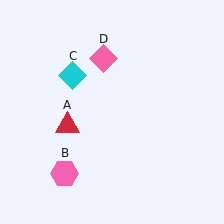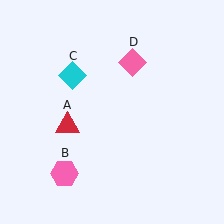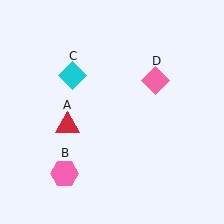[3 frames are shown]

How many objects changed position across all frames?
1 object changed position: pink diamond (object D).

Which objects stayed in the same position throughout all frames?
Red triangle (object A) and pink hexagon (object B) and cyan diamond (object C) remained stationary.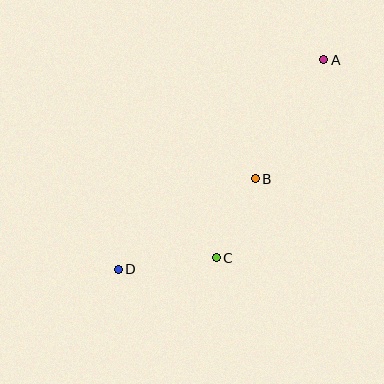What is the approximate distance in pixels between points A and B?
The distance between A and B is approximately 138 pixels.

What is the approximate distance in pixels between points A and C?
The distance between A and C is approximately 225 pixels.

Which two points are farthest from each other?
Points A and D are farthest from each other.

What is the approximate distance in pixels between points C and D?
The distance between C and D is approximately 99 pixels.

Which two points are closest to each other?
Points B and C are closest to each other.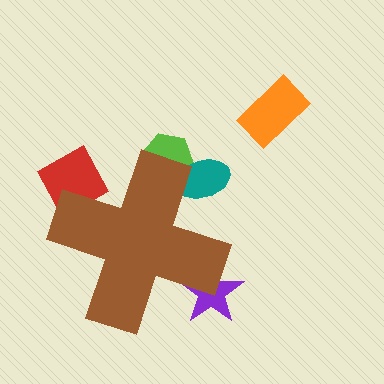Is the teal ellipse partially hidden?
Yes, the teal ellipse is partially hidden behind the brown cross.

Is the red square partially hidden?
Yes, the red square is partially hidden behind the brown cross.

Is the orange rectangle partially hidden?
No, the orange rectangle is fully visible.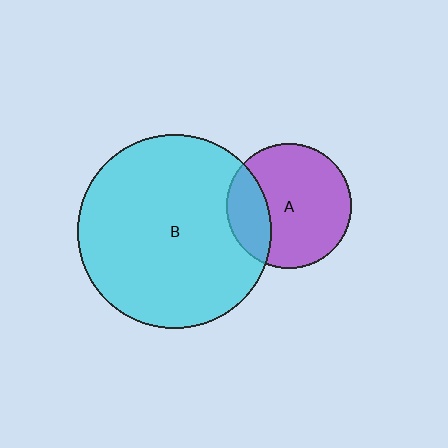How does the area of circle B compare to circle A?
Approximately 2.4 times.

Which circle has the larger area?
Circle B (cyan).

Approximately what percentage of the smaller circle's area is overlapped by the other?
Approximately 25%.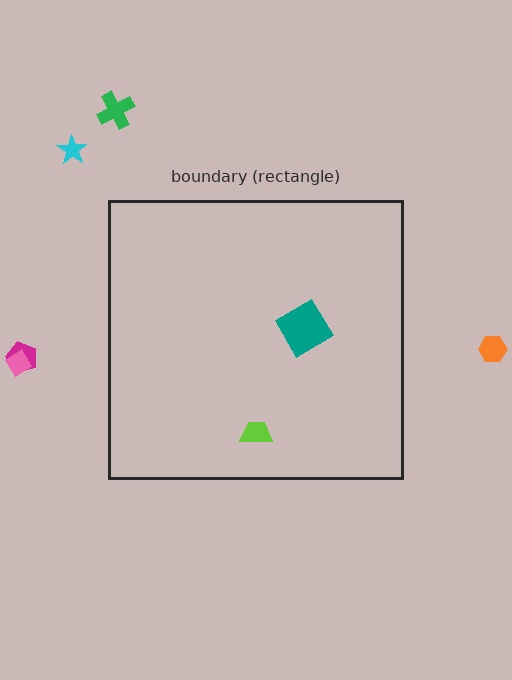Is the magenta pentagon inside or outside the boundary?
Outside.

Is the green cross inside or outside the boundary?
Outside.